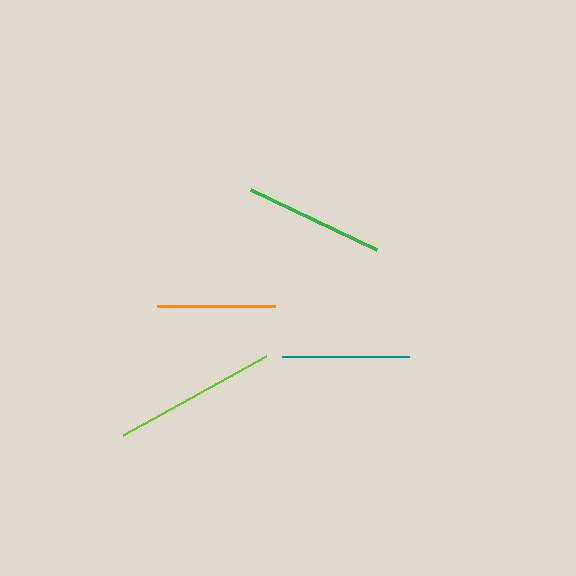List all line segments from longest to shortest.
From longest to shortest: lime, green, teal, orange.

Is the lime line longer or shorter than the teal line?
The lime line is longer than the teal line.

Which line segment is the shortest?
The orange line is the shortest at approximately 117 pixels.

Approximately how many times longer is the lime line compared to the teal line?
The lime line is approximately 1.3 times the length of the teal line.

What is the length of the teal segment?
The teal segment is approximately 126 pixels long.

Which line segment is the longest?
The lime line is the longest at approximately 164 pixels.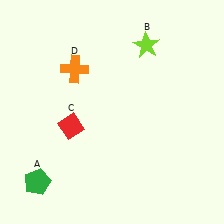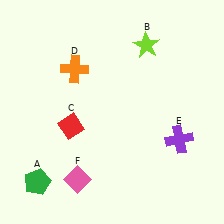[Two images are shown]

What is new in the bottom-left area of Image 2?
A pink diamond (F) was added in the bottom-left area of Image 2.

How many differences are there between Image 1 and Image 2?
There are 2 differences between the two images.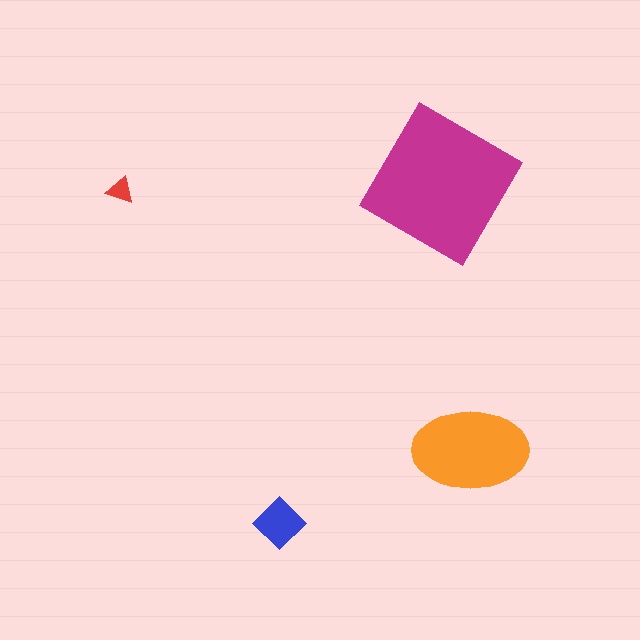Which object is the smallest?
The red triangle.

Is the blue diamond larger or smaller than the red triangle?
Larger.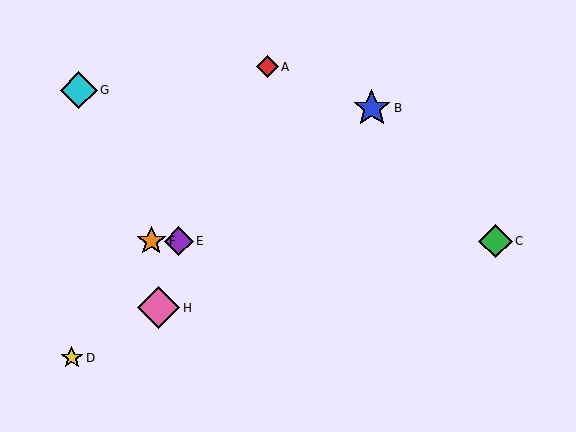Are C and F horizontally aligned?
Yes, both are at y≈241.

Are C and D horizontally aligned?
No, C is at y≈241 and D is at y≈358.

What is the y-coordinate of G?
Object G is at y≈90.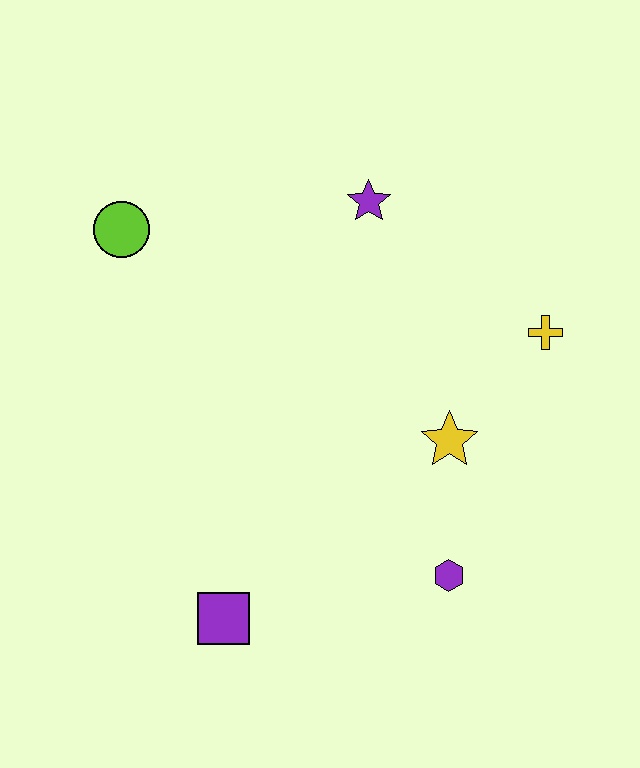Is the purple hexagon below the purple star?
Yes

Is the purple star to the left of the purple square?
No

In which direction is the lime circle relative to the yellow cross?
The lime circle is to the left of the yellow cross.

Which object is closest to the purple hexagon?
The yellow star is closest to the purple hexagon.